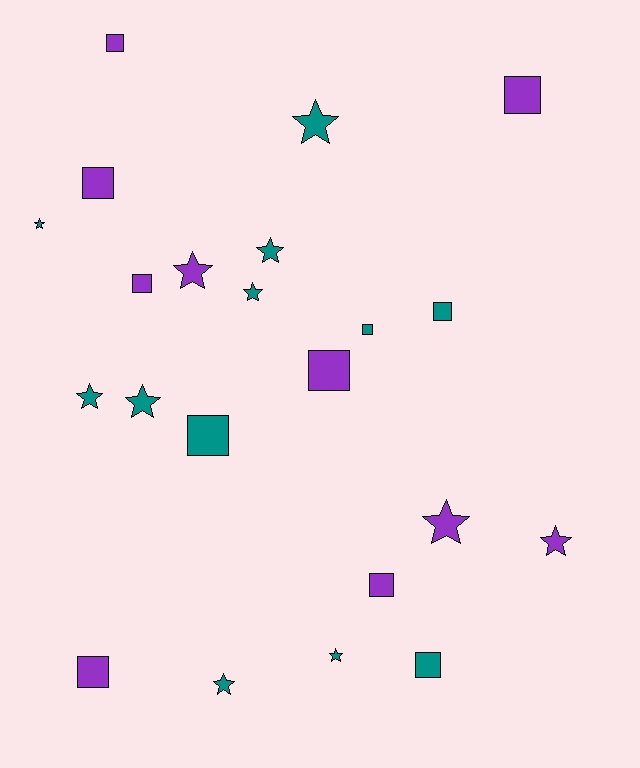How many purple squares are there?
There are 7 purple squares.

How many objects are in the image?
There are 22 objects.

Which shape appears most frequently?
Star, with 11 objects.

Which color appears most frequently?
Teal, with 12 objects.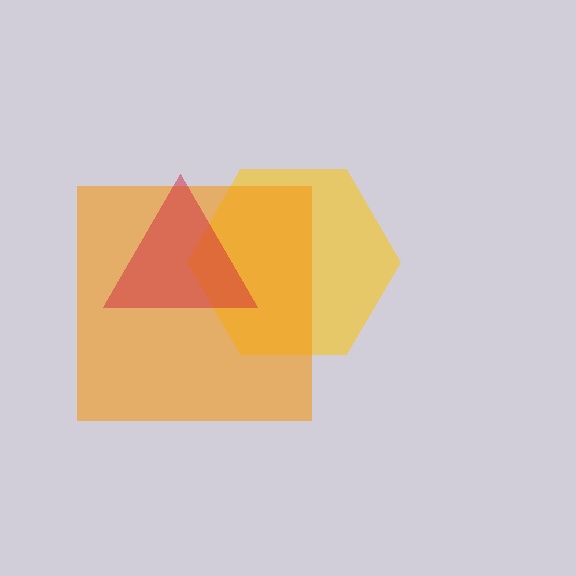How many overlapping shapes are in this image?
There are 3 overlapping shapes in the image.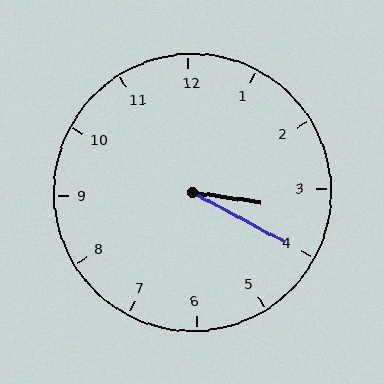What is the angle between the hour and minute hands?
Approximately 20 degrees.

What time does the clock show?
3:20.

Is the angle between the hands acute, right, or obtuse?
It is acute.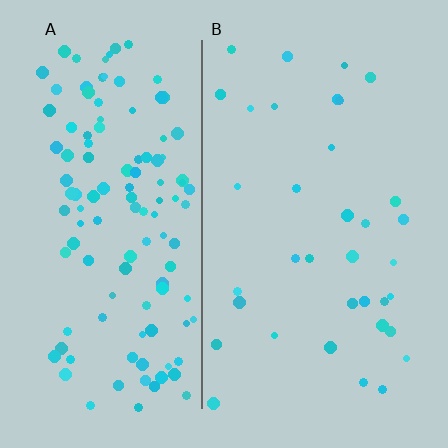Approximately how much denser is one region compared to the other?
Approximately 3.4× — region A over region B.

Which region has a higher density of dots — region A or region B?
A (the left).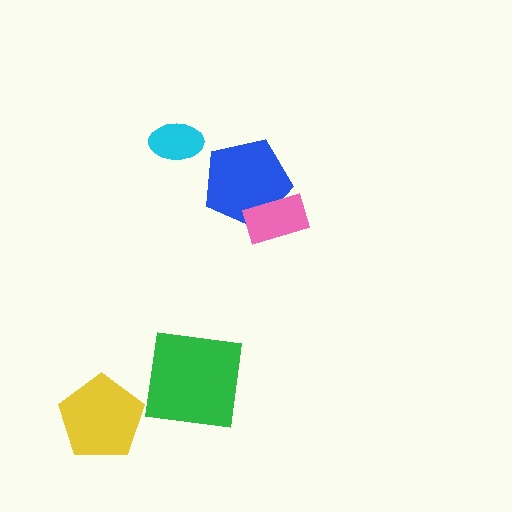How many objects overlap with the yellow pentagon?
0 objects overlap with the yellow pentagon.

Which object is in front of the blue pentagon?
The pink rectangle is in front of the blue pentagon.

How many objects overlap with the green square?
0 objects overlap with the green square.